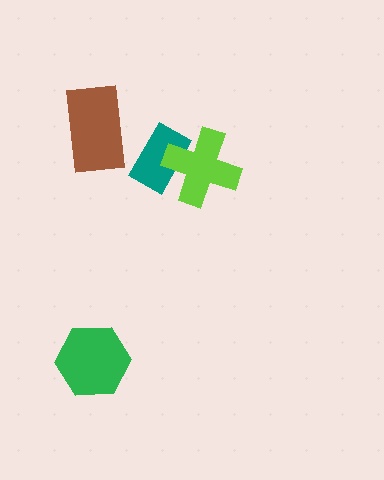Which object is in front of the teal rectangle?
The lime cross is in front of the teal rectangle.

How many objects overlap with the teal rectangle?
1 object overlaps with the teal rectangle.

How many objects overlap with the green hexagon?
0 objects overlap with the green hexagon.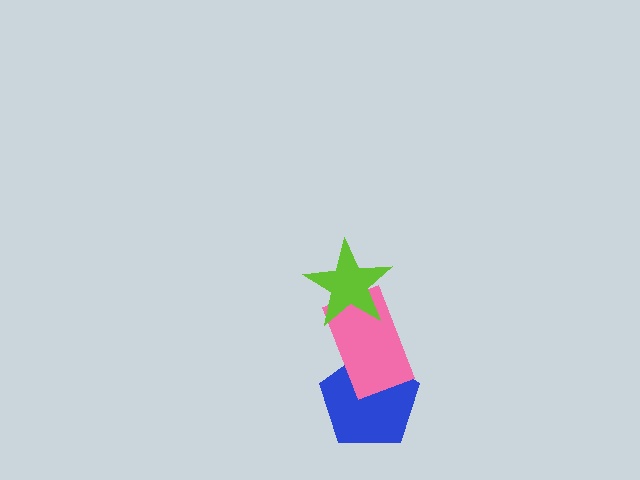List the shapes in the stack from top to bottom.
From top to bottom: the lime star, the pink rectangle, the blue pentagon.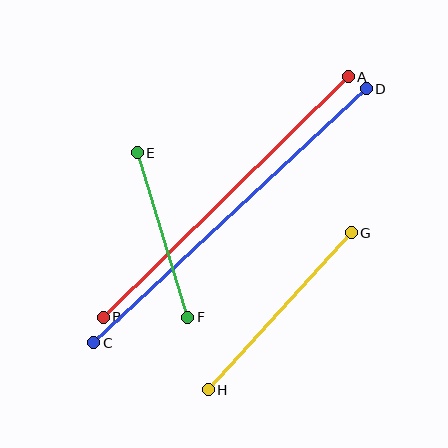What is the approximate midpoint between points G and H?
The midpoint is at approximately (280, 311) pixels.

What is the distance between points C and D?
The distance is approximately 373 pixels.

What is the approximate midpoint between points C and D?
The midpoint is at approximately (230, 216) pixels.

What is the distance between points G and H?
The distance is approximately 212 pixels.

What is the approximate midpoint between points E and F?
The midpoint is at approximately (162, 235) pixels.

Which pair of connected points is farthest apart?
Points C and D are farthest apart.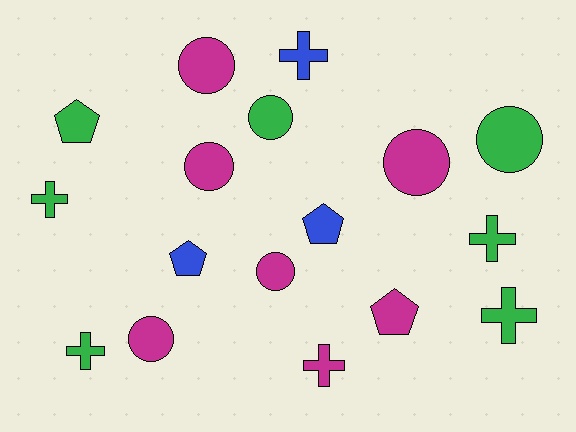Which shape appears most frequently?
Circle, with 7 objects.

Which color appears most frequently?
Magenta, with 7 objects.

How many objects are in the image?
There are 17 objects.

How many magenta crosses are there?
There is 1 magenta cross.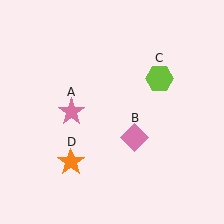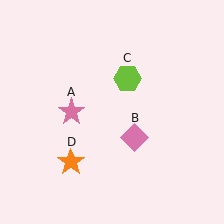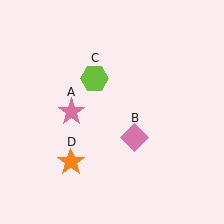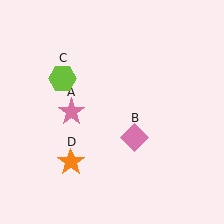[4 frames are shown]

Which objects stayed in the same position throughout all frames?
Pink star (object A) and pink diamond (object B) and orange star (object D) remained stationary.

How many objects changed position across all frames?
1 object changed position: lime hexagon (object C).